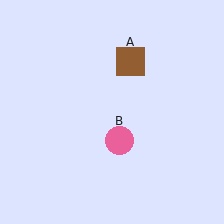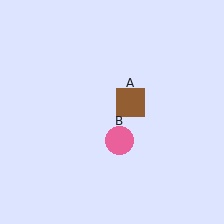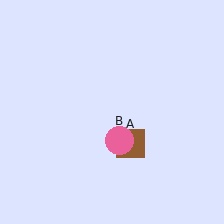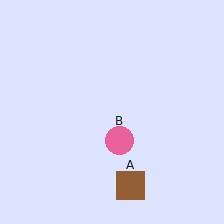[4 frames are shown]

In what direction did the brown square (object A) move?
The brown square (object A) moved down.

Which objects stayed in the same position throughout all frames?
Pink circle (object B) remained stationary.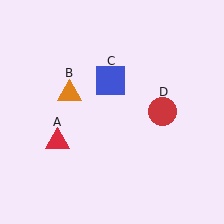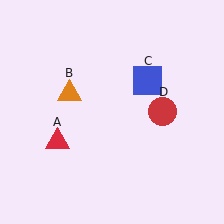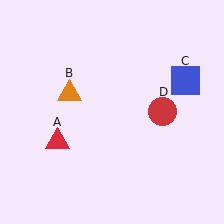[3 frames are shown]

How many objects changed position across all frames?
1 object changed position: blue square (object C).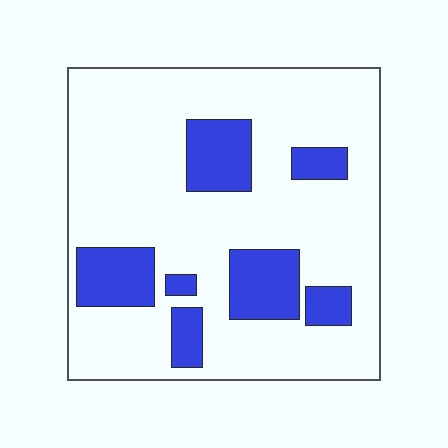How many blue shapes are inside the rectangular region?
7.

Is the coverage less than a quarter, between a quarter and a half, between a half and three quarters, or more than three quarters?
Less than a quarter.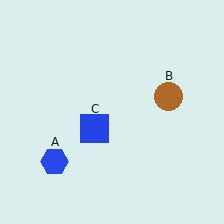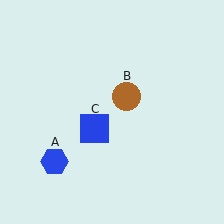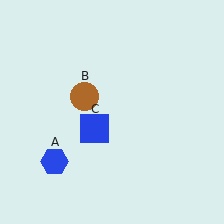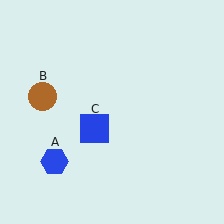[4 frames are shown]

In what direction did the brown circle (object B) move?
The brown circle (object B) moved left.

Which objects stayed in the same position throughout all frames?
Blue hexagon (object A) and blue square (object C) remained stationary.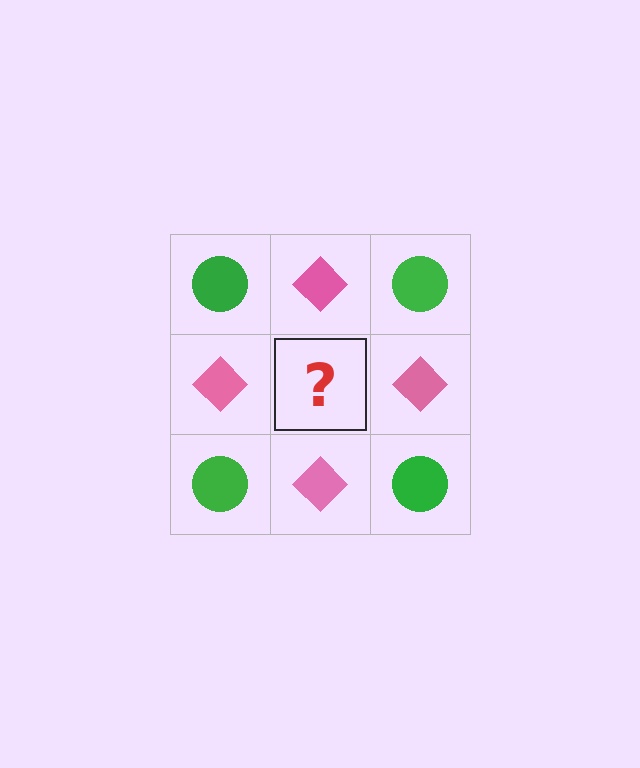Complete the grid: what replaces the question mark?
The question mark should be replaced with a green circle.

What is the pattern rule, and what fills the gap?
The rule is that it alternates green circle and pink diamond in a checkerboard pattern. The gap should be filled with a green circle.